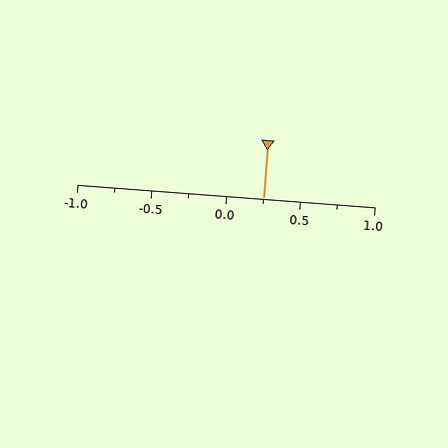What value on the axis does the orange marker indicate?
The marker indicates approximately 0.25.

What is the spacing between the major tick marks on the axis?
The major ticks are spaced 0.5 apart.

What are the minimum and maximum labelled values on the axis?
The axis runs from -1.0 to 1.0.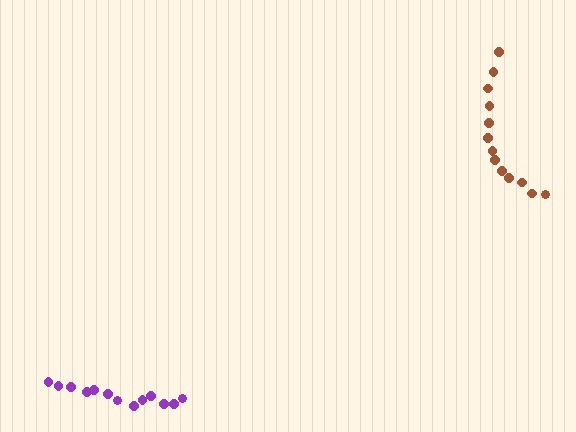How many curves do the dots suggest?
There are 2 distinct paths.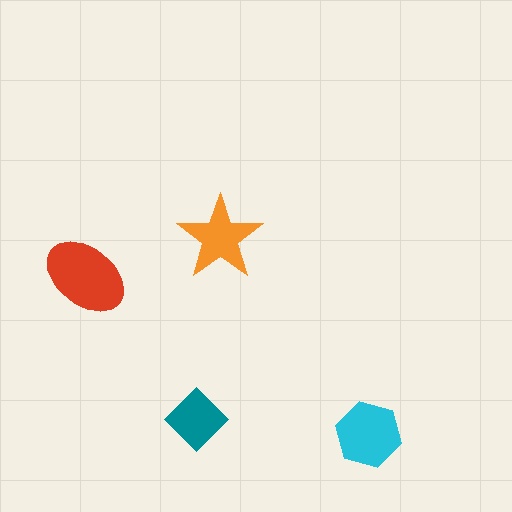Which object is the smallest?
The teal diamond.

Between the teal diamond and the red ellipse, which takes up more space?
The red ellipse.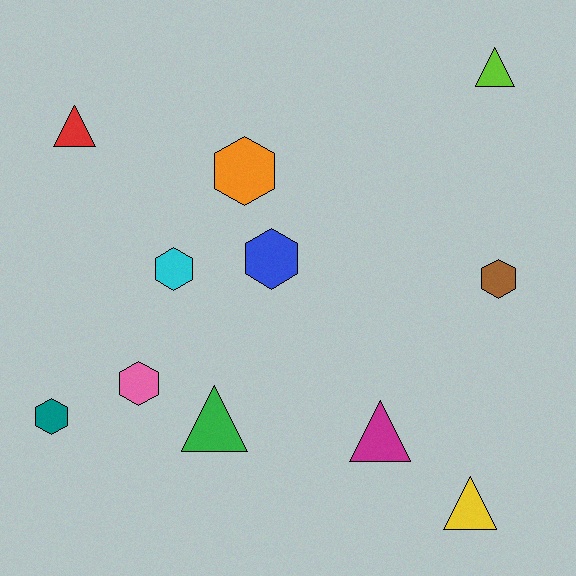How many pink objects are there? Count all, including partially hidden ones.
There is 1 pink object.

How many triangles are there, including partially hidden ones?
There are 5 triangles.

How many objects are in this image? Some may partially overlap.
There are 11 objects.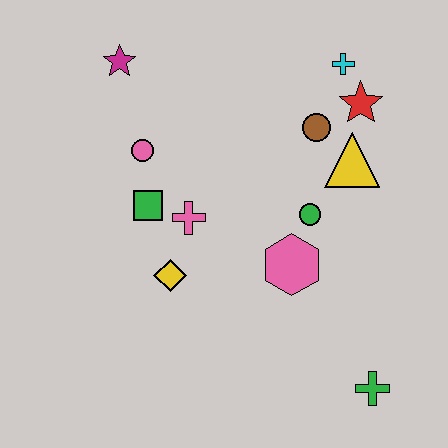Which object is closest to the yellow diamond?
The pink cross is closest to the yellow diamond.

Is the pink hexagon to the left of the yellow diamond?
No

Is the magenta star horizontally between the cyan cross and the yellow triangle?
No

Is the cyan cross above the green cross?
Yes